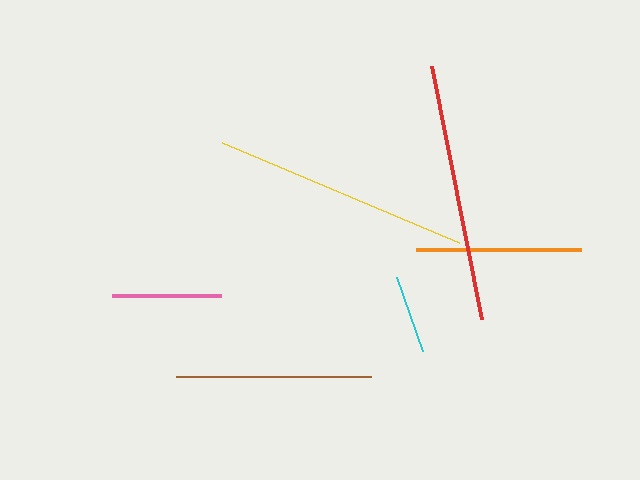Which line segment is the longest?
The red line is the longest at approximately 258 pixels.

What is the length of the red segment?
The red segment is approximately 258 pixels long.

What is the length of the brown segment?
The brown segment is approximately 196 pixels long.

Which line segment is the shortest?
The cyan line is the shortest at approximately 79 pixels.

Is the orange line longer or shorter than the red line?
The red line is longer than the orange line.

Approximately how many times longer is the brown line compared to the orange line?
The brown line is approximately 1.2 times the length of the orange line.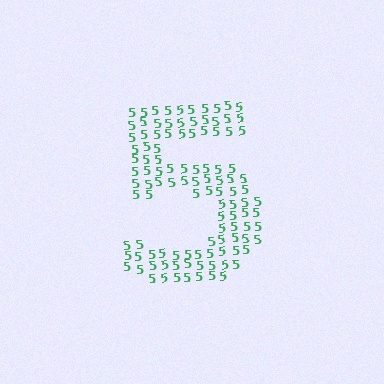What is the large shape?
The large shape is the digit 5.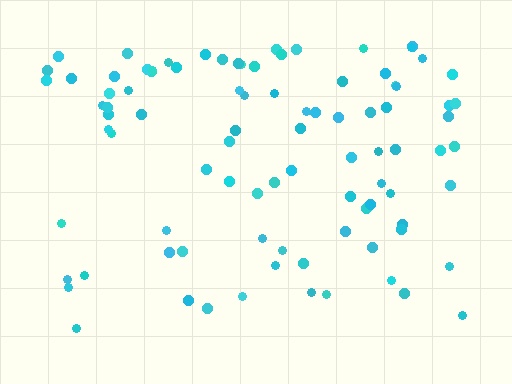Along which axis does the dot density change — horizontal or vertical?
Vertical.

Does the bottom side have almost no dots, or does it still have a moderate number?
Still a moderate number, just noticeably fewer than the top.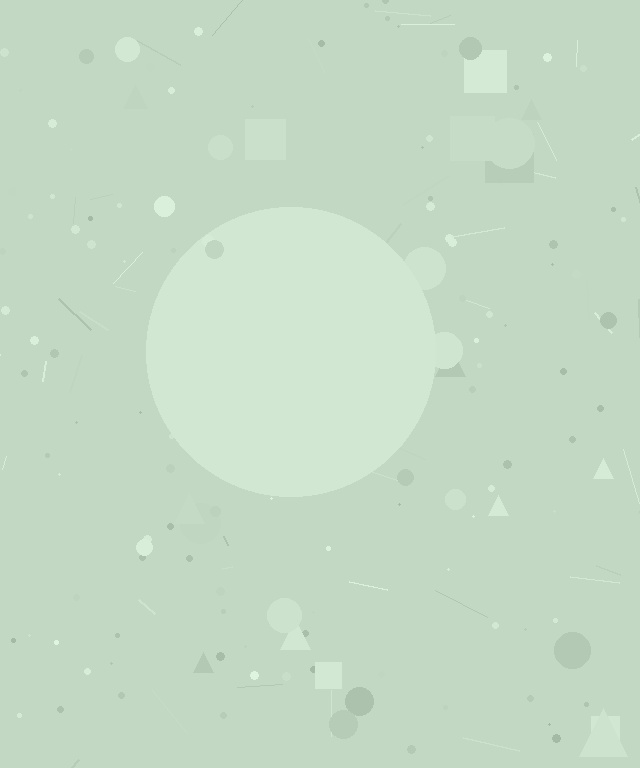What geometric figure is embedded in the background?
A circle is embedded in the background.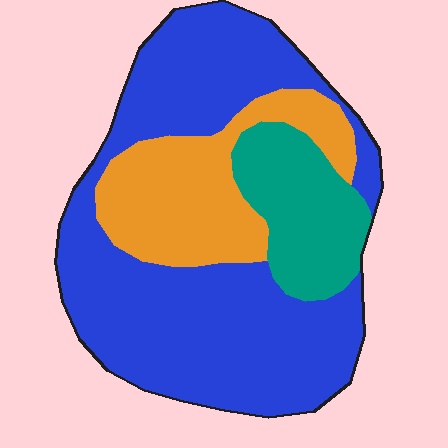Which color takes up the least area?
Teal, at roughly 15%.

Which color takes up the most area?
Blue, at roughly 60%.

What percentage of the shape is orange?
Orange covers around 25% of the shape.